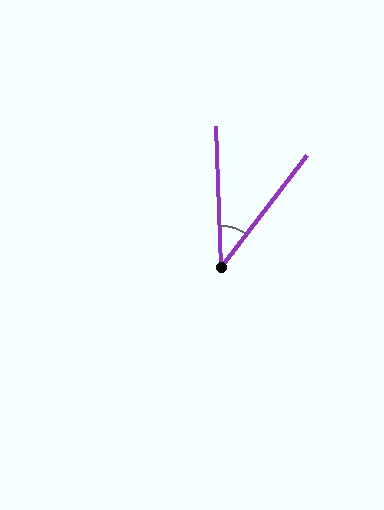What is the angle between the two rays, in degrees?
Approximately 40 degrees.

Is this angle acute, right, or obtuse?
It is acute.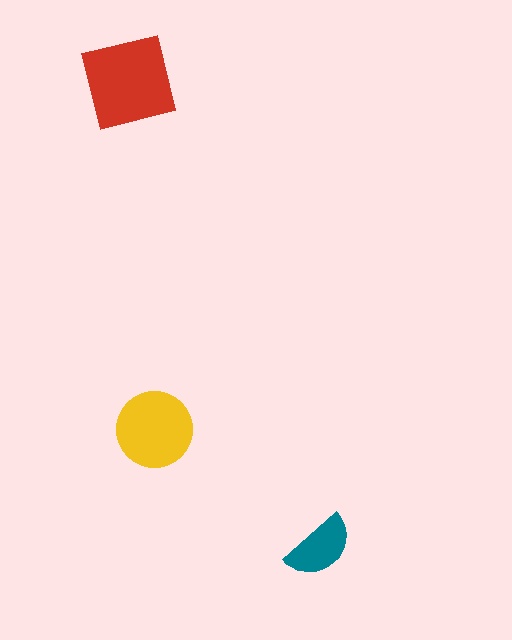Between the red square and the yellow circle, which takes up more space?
The red square.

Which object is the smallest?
The teal semicircle.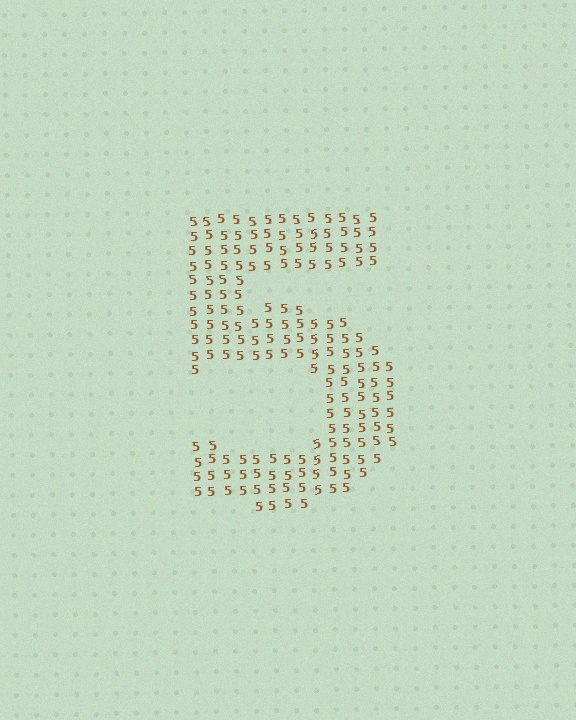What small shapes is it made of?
It is made of small digit 5's.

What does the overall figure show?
The overall figure shows the digit 5.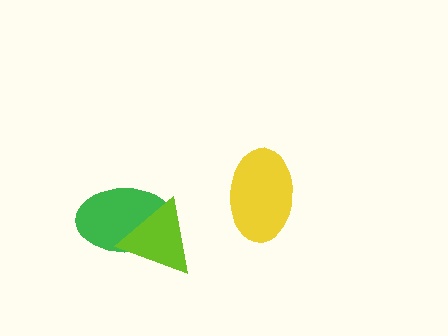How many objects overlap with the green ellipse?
1 object overlaps with the green ellipse.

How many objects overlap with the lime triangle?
1 object overlaps with the lime triangle.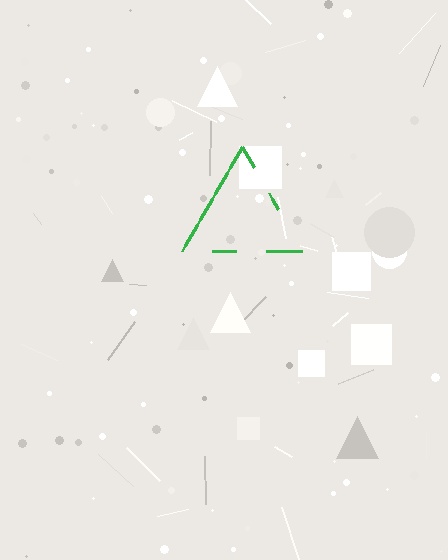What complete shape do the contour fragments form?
The contour fragments form a triangle.